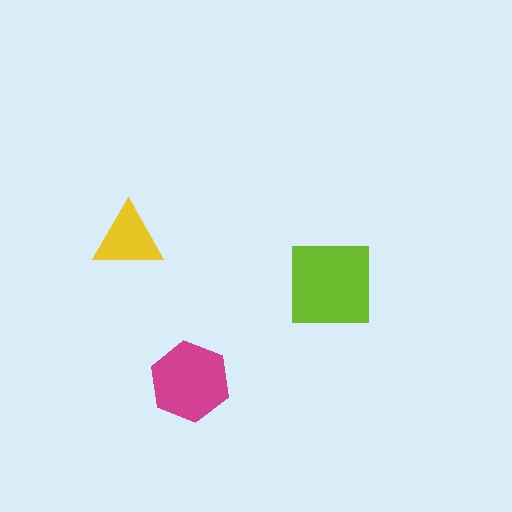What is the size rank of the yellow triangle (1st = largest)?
3rd.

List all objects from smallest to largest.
The yellow triangle, the magenta hexagon, the lime square.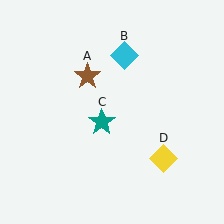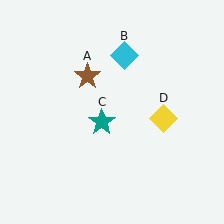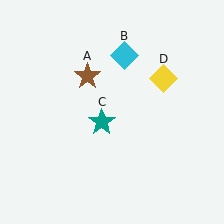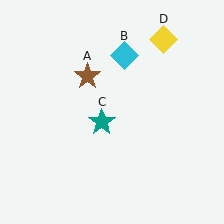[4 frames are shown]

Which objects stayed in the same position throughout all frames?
Brown star (object A) and cyan diamond (object B) and teal star (object C) remained stationary.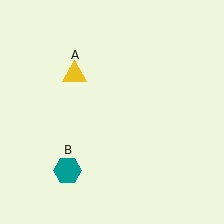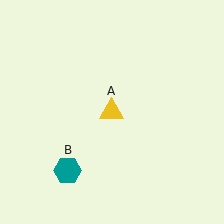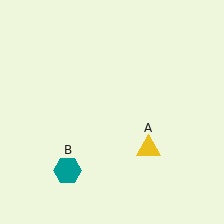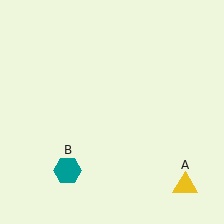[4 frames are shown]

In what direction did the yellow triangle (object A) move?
The yellow triangle (object A) moved down and to the right.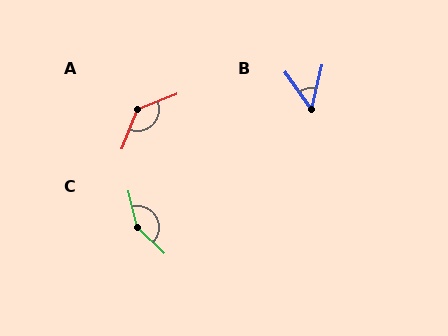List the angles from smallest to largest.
B (49°), A (133°), C (146°).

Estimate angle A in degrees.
Approximately 133 degrees.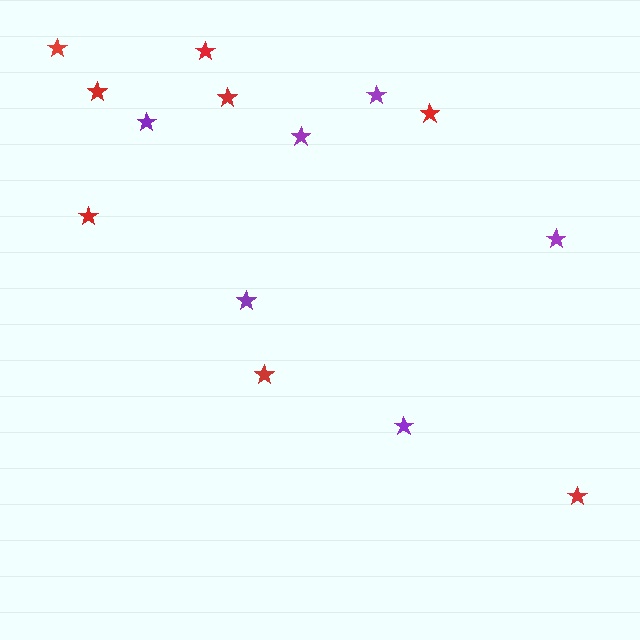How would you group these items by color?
There are 2 groups: one group of purple stars (6) and one group of red stars (8).